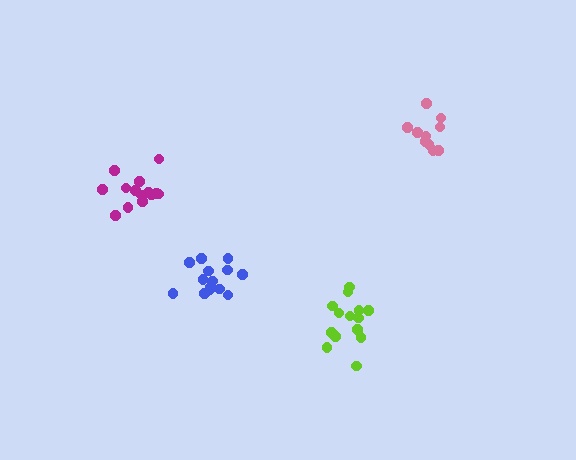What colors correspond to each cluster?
The clusters are colored: lime, magenta, pink, blue.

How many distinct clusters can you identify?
There are 4 distinct clusters.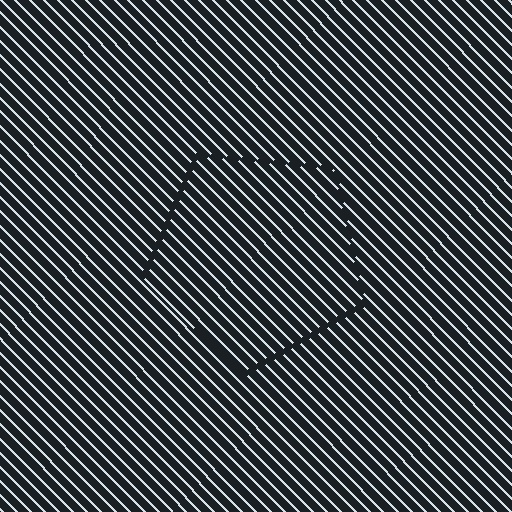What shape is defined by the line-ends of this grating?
An illusory pentagon. The interior of the shape contains the same grating, shifted by half a period — the contour is defined by the phase discontinuity where line-ends from the inner and outer gratings abut.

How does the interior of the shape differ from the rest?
The interior of the shape contains the same grating, shifted by half a period — the contour is defined by the phase discontinuity where line-ends from the inner and outer gratings abut.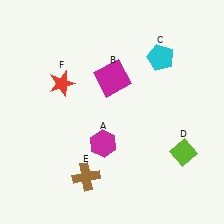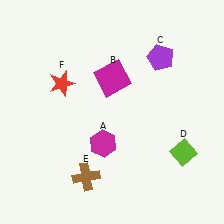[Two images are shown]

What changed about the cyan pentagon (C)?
In Image 1, C is cyan. In Image 2, it changed to purple.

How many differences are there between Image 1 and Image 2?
There is 1 difference between the two images.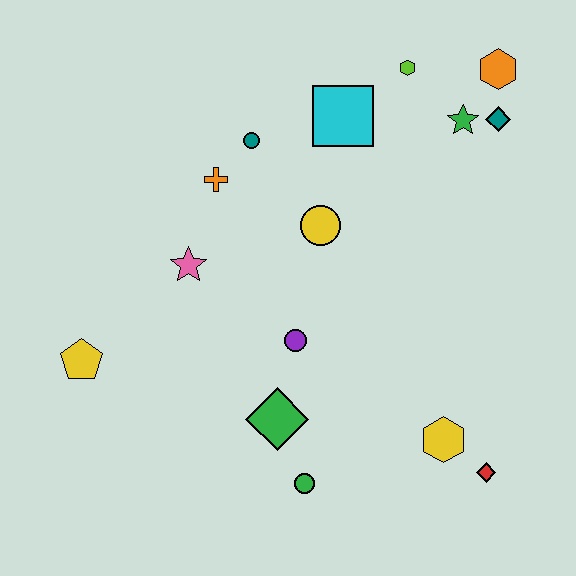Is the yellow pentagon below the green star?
Yes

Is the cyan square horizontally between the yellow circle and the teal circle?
No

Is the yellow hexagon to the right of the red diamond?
No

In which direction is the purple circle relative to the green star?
The purple circle is below the green star.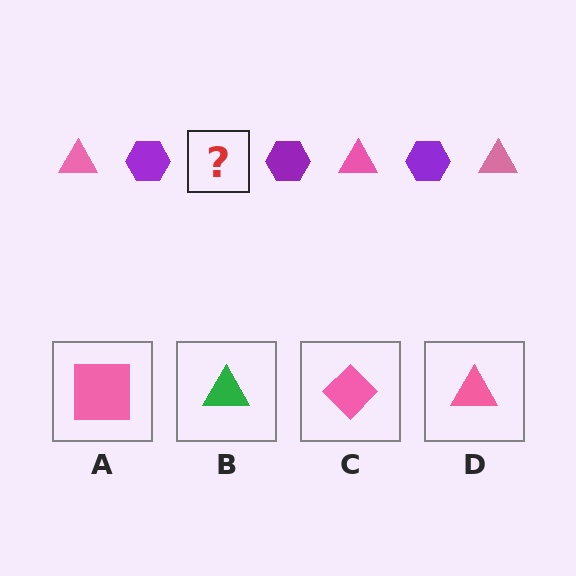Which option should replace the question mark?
Option D.